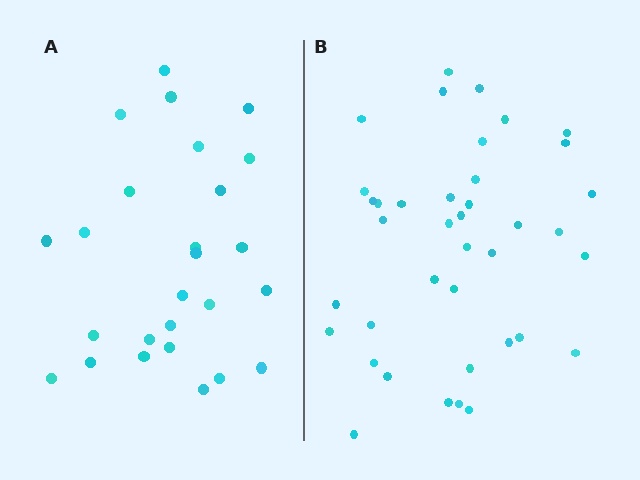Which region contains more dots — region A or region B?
Region B (the right region) has more dots.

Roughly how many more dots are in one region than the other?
Region B has approximately 15 more dots than region A.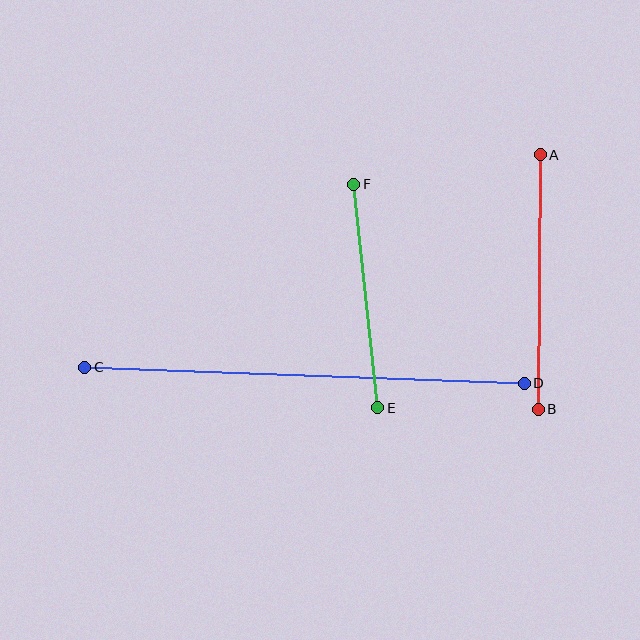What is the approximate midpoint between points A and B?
The midpoint is at approximately (539, 282) pixels.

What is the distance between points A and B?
The distance is approximately 255 pixels.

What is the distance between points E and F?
The distance is approximately 225 pixels.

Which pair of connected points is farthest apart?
Points C and D are farthest apart.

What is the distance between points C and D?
The distance is approximately 440 pixels.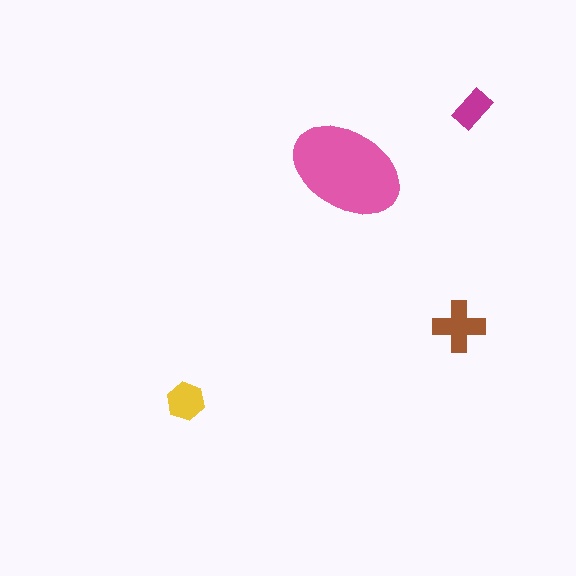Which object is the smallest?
The magenta rectangle.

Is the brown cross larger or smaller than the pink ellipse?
Smaller.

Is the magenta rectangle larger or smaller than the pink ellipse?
Smaller.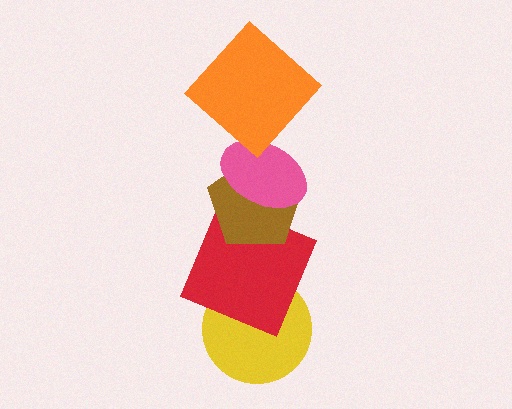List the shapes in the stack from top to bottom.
From top to bottom: the orange diamond, the pink ellipse, the brown pentagon, the red square, the yellow circle.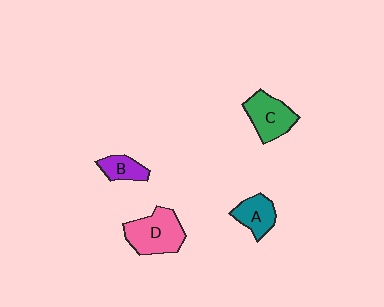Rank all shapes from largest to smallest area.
From largest to smallest: D (pink), C (green), A (teal), B (purple).